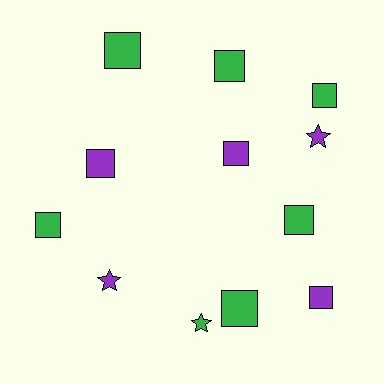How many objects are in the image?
There are 12 objects.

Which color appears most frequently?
Green, with 7 objects.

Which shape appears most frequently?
Square, with 9 objects.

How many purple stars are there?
There are 2 purple stars.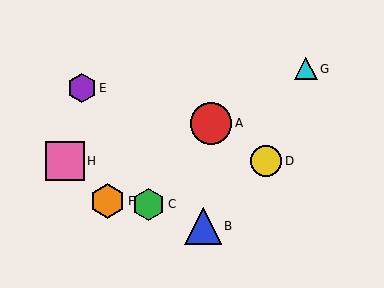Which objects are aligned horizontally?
Objects D, H are aligned horizontally.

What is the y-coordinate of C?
Object C is at y≈204.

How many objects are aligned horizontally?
2 objects (D, H) are aligned horizontally.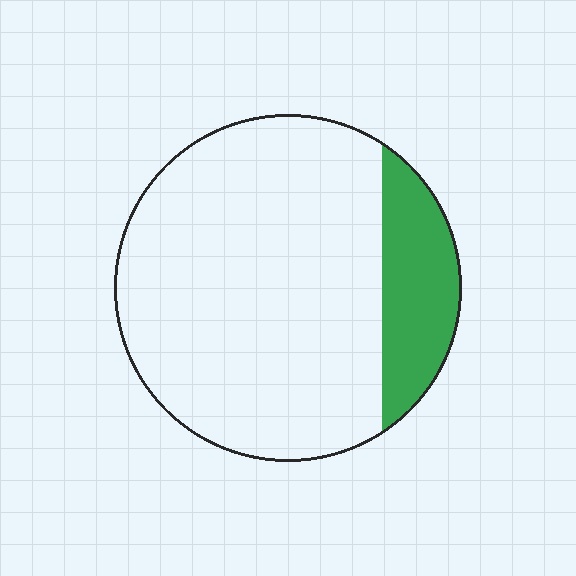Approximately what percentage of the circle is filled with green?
Approximately 15%.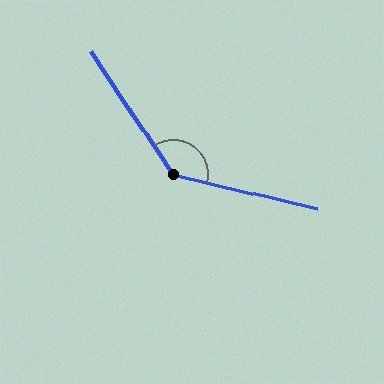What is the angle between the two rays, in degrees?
Approximately 137 degrees.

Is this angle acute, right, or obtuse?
It is obtuse.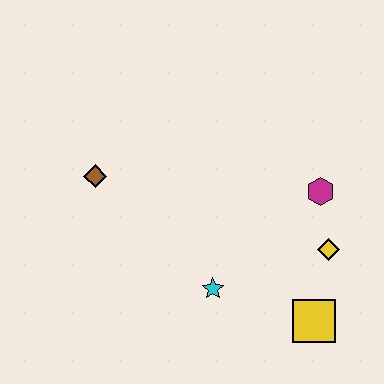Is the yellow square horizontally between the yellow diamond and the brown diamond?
Yes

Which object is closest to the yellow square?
The yellow diamond is closest to the yellow square.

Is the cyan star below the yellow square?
No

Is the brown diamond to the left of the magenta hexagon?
Yes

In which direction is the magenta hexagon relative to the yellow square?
The magenta hexagon is above the yellow square.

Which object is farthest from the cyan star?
The brown diamond is farthest from the cyan star.